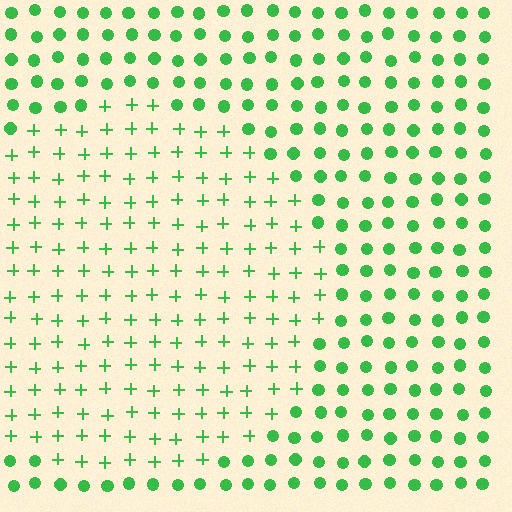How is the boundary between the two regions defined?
The boundary is defined by a change in element shape: plus signs inside vs. circles outside. All elements share the same color and spacing.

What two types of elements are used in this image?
The image uses plus signs inside the circle region and circles outside it.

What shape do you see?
I see a circle.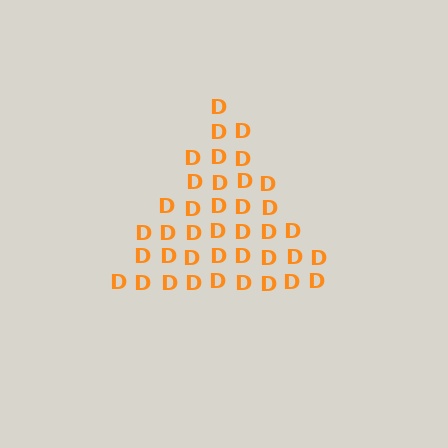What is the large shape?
The large shape is a triangle.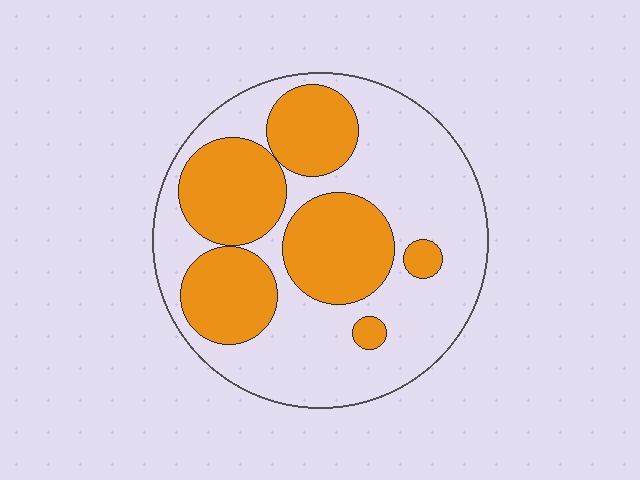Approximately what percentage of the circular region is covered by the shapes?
Approximately 40%.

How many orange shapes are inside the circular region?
6.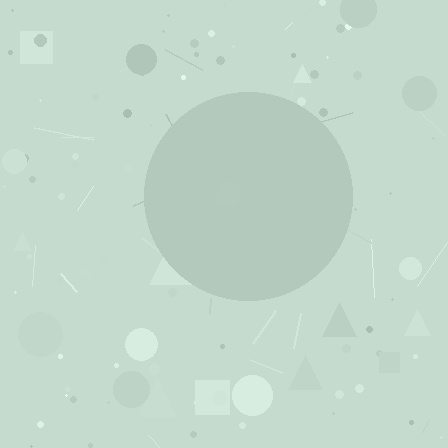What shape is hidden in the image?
A circle is hidden in the image.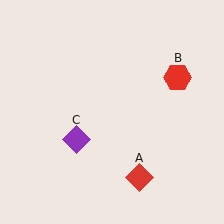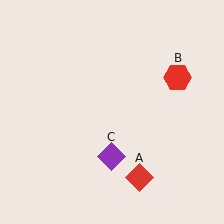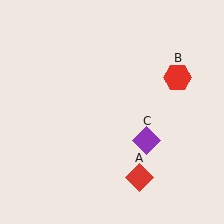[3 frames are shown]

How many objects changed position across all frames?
1 object changed position: purple diamond (object C).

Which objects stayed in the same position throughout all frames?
Red diamond (object A) and red hexagon (object B) remained stationary.